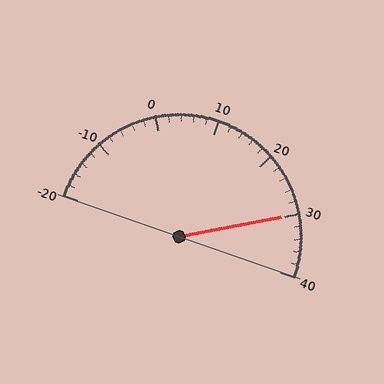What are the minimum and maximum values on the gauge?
The gauge ranges from -20 to 40.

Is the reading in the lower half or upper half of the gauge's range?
The reading is in the upper half of the range (-20 to 40).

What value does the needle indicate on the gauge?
The needle indicates approximately 30.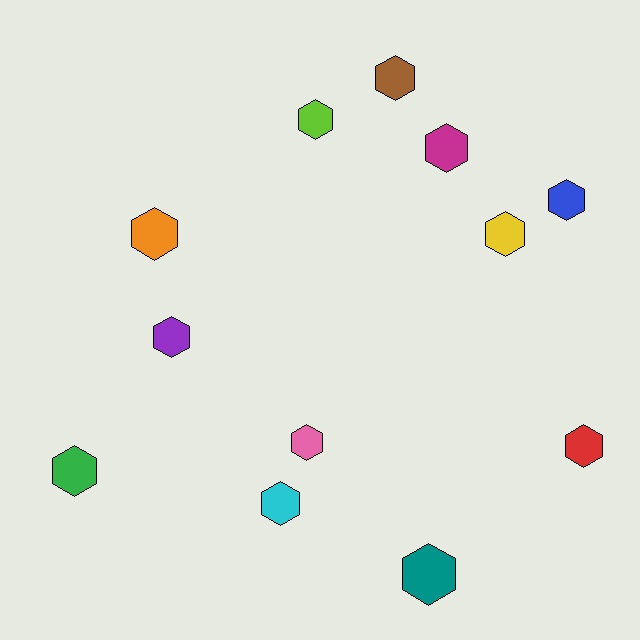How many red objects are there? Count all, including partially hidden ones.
There is 1 red object.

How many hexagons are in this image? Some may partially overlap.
There are 12 hexagons.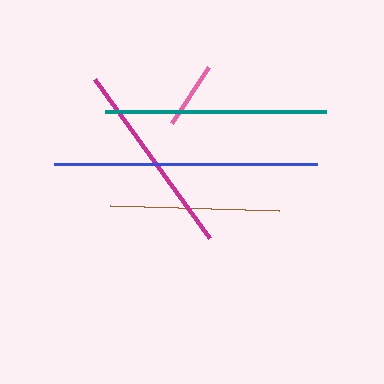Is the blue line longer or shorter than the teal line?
The blue line is longer than the teal line.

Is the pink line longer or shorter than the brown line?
The brown line is longer than the pink line.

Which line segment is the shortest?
The pink line is the shortest at approximately 67 pixels.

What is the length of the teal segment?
The teal segment is approximately 221 pixels long.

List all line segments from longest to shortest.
From longest to shortest: blue, teal, magenta, brown, pink.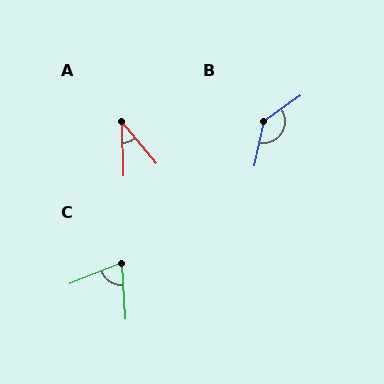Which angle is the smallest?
A, at approximately 38 degrees.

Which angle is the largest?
B, at approximately 138 degrees.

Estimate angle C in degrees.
Approximately 72 degrees.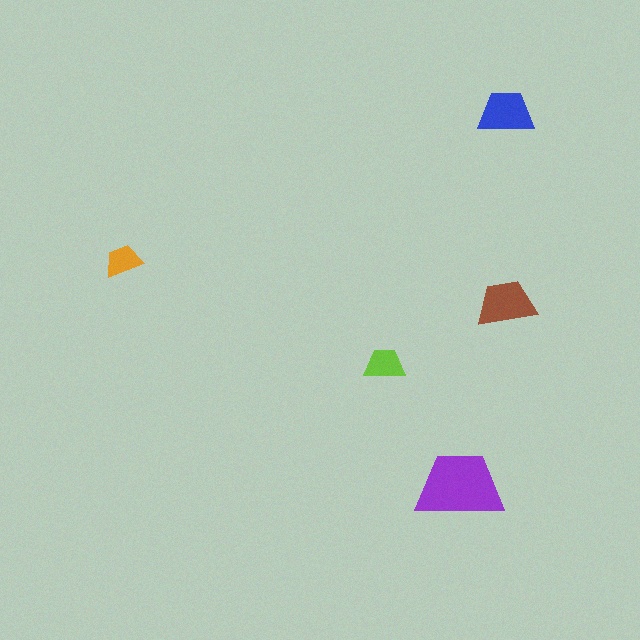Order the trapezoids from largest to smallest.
the purple one, the brown one, the blue one, the lime one, the orange one.